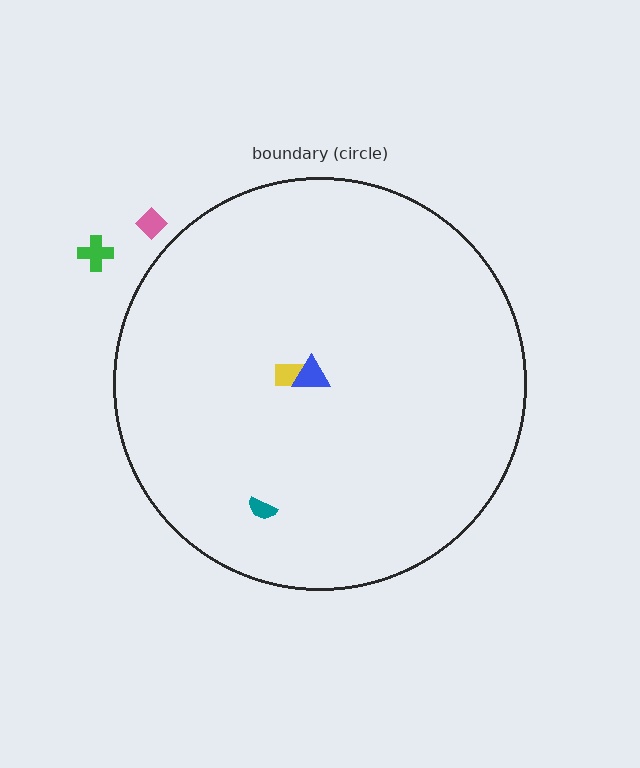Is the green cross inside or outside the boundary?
Outside.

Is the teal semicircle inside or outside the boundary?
Inside.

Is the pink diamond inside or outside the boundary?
Outside.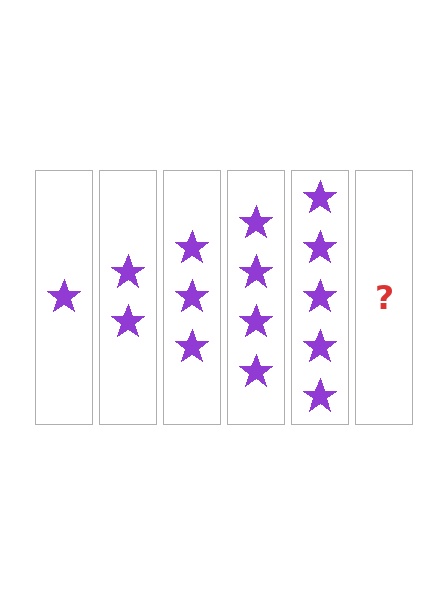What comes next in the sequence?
The next element should be 6 stars.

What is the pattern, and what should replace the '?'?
The pattern is that each step adds one more star. The '?' should be 6 stars.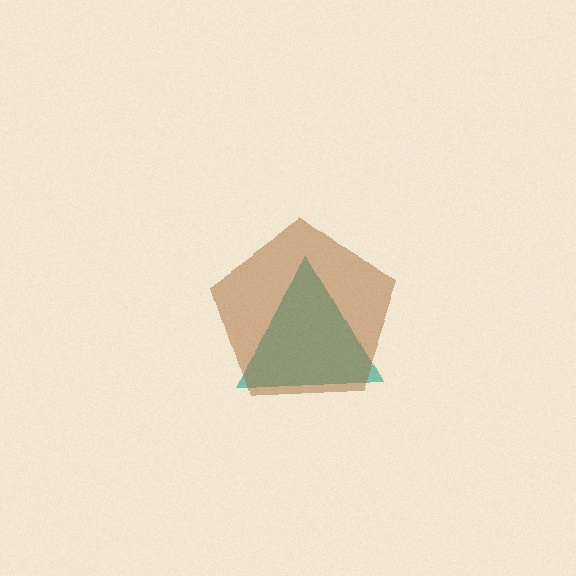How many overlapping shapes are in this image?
There are 2 overlapping shapes in the image.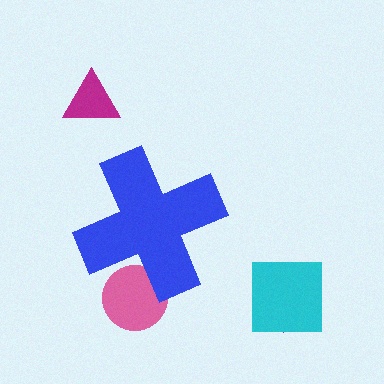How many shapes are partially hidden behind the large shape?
1 shape is partially hidden.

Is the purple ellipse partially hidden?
No, the purple ellipse is fully visible.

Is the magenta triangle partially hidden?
No, the magenta triangle is fully visible.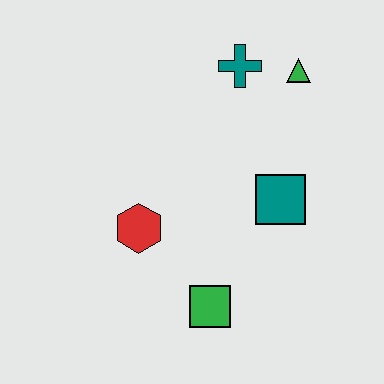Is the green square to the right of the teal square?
No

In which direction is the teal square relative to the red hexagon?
The teal square is to the right of the red hexagon.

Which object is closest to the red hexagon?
The green square is closest to the red hexagon.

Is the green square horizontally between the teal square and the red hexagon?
Yes